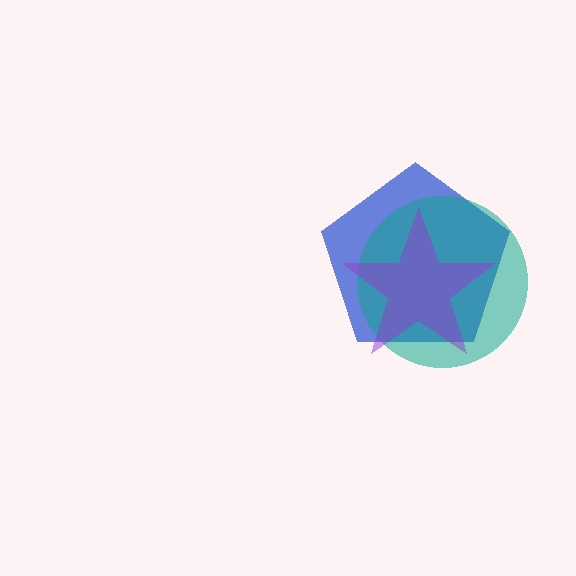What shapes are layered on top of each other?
The layered shapes are: a blue pentagon, a teal circle, a purple star.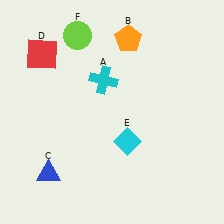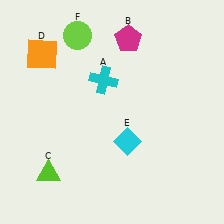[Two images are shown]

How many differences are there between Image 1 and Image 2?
There are 3 differences between the two images.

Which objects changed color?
B changed from orange to magenta. C changed from blue to lime. D changed from red to orange.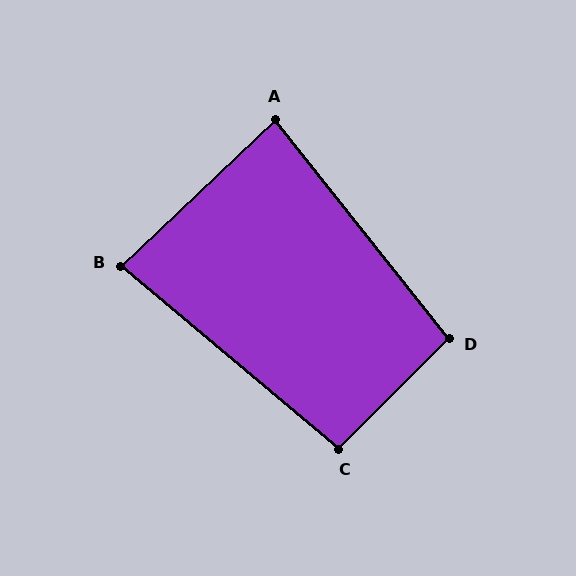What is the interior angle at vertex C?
Approximately 95 degrees (approximately right).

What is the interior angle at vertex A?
Approximately 85 degrees (approximately right).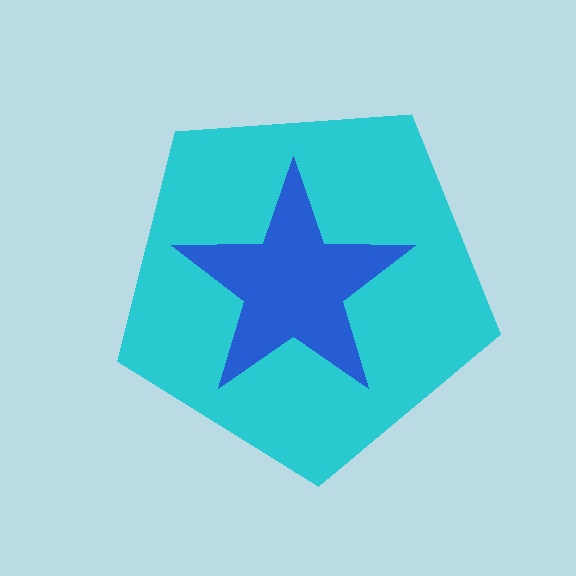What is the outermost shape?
The cyan pentagon.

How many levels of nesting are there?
2.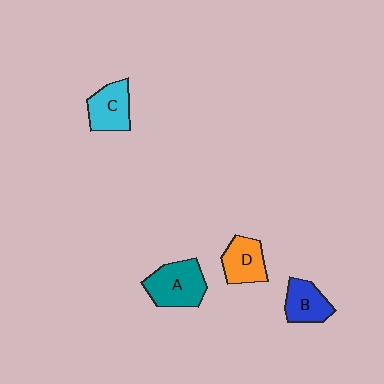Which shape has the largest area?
Shape A (teal).